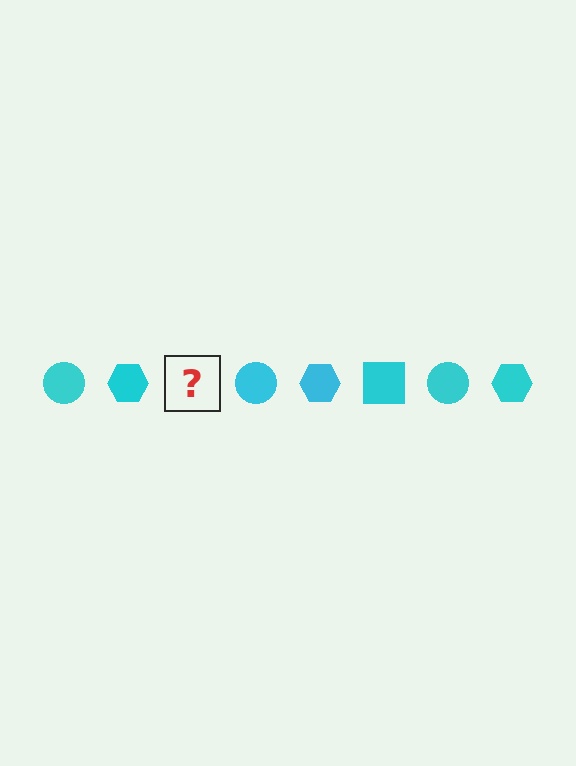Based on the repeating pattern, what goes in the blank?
The blank should be a cyan square.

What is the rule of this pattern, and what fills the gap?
The rule is that the pattern cycles through circle, hexagon, square shapes in cyan. The gap should be filled with a cyan square.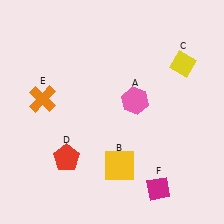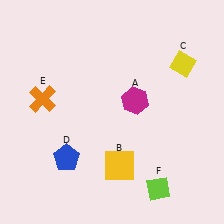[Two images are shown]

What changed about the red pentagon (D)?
In Image 1, D is red. In Image 2, it changed to blue.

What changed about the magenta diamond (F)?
In Image 1, F is magenta. In Image 2, it changed to lime.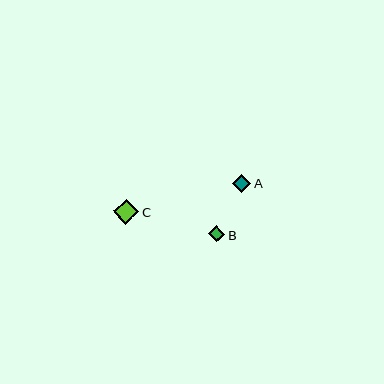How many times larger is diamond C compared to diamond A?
Diamond C is approximately 1.4 times the size of diamond A.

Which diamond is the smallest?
Diamond B is the smallest with a size of approximately 17 pixels.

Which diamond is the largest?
Diamond C is the largest with a size of approximately 25 pixels.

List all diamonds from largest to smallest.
From largest to smallest: C, A, B.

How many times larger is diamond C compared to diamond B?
Diamond C is approximately 1.5 times the size of diamond B.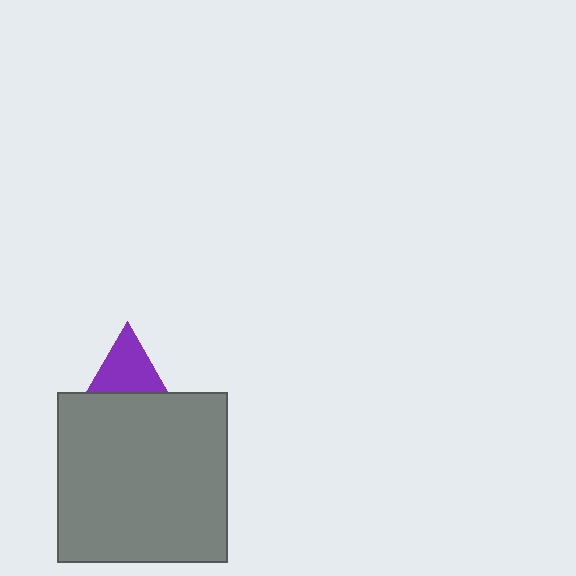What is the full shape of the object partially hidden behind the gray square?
The partially hidden object is a purple triangle.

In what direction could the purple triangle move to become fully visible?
The purple triangle could move up. That would shift it out from behind the gray square entirely.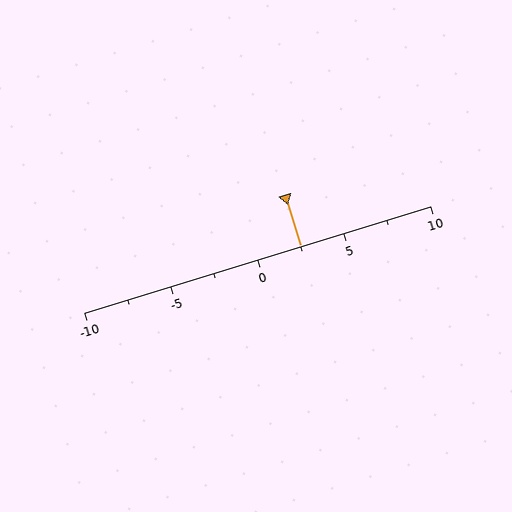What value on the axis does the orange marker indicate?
The marker indicates approximately 2.5.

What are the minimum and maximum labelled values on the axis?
The axis runs from -10 to 10.